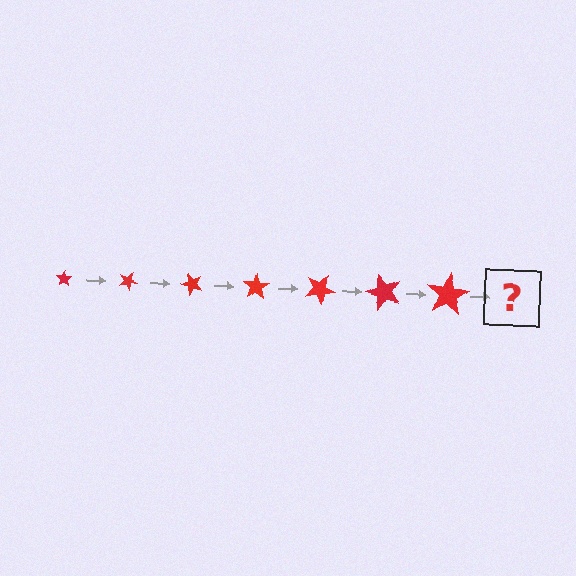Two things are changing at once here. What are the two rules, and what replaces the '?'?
The two rules are that the star grows larger each step and it rotates 25 degrees each step. The '?' should be a star, larger than the previous one and rotated 175 degrees from the start.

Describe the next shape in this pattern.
It should be a star, larger than the previous one and rotated 175 degrees from the start.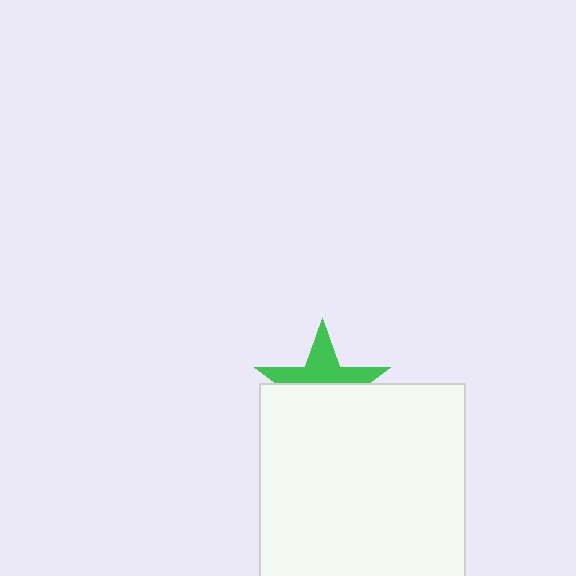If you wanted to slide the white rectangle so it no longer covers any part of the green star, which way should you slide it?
Slide it down — that is the most direct way to separate the two shapes.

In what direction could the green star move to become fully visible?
The green star could move up. That would shift it out from behind the white rectangle entirely.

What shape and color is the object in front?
The object in front is a white rectangle.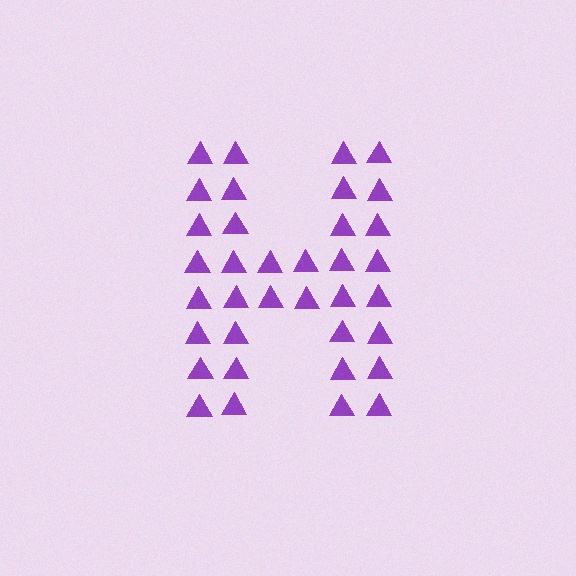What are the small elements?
The small elements are triangles.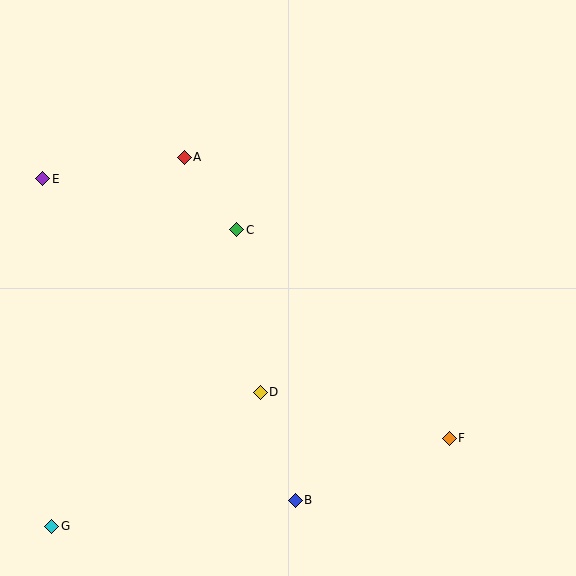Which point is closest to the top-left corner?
Point E is closest to the top-left corner.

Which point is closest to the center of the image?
Point C at (237, 230) is closest to the center.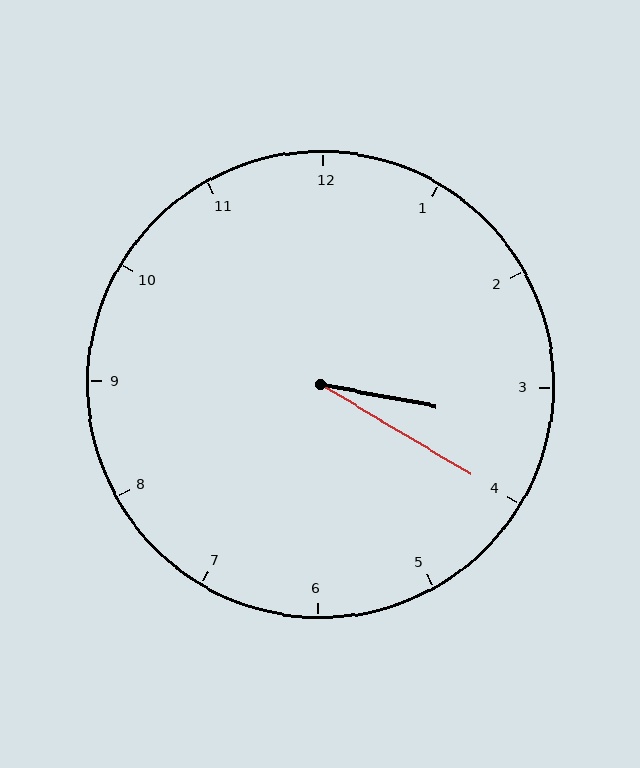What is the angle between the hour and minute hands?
Approximately 20 degrees.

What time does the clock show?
3:20.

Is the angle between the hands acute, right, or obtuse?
It is acute.